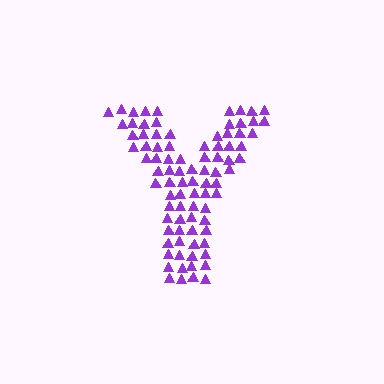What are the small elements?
The small elements are triangles.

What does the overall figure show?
The overall figure shows the letter Y.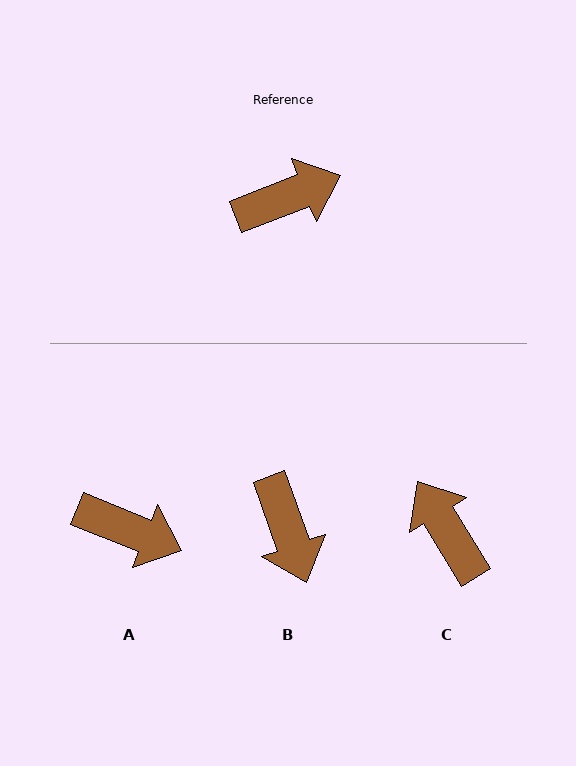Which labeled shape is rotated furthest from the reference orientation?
C, about 100 degrees away.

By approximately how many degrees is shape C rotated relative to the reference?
Approximately 100 degrees counter-clockwise.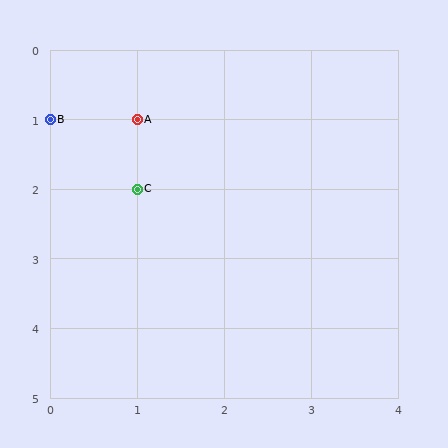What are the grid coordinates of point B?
Point B is at grid coordinates (0, 1).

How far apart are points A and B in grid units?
Points A and B are 1 column apart.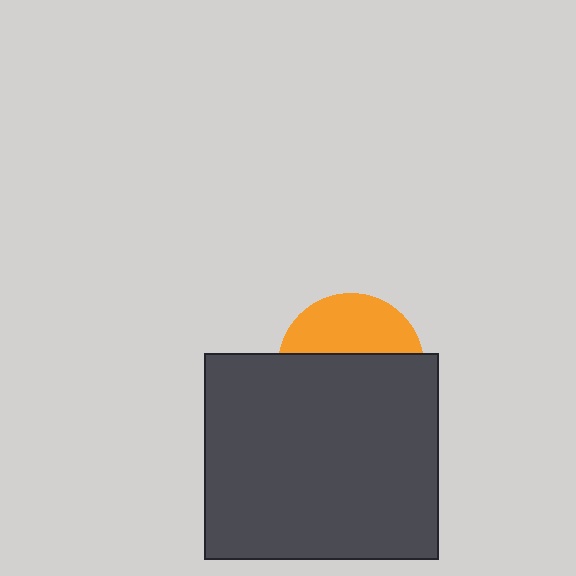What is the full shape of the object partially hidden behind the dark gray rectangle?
The partially hidden object is an orange circle.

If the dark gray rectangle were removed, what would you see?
You would see the complete orange circle.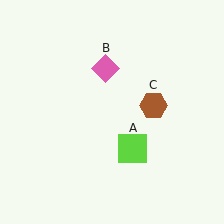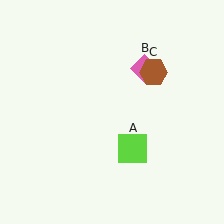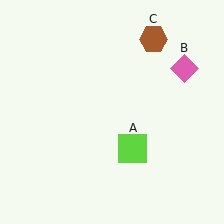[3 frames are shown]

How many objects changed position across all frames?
2 objects changed position: pink diamond (object B), brown hexagon (object C).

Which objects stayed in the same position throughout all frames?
Lime square (object A) remained stationary.